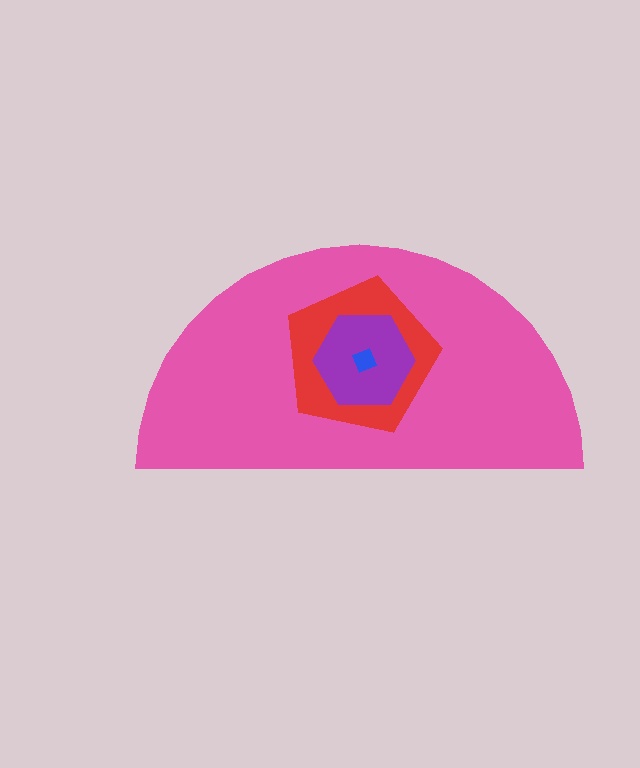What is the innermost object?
The blue diamond.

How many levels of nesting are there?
4.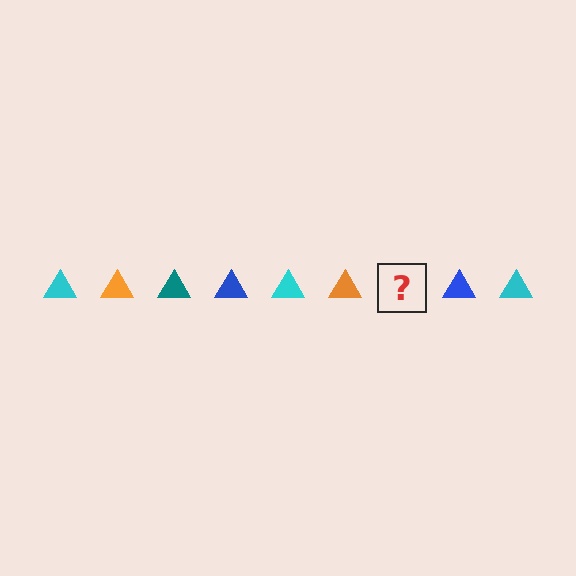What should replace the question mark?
The question mark should be replaced with a teal triangle.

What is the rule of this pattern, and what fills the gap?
The rule is that the pattern cycles through cyan, orange, teal, blue triangles. The gap should be filled with a teal triangle.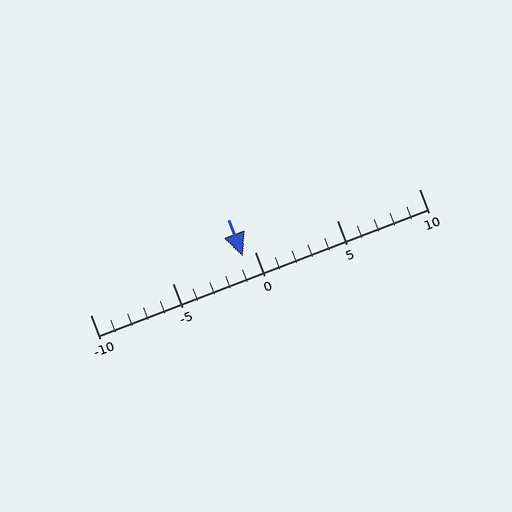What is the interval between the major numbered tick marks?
The major tick marks are spaced 5 units apart.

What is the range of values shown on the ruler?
The ruler shows values from -10 to 10.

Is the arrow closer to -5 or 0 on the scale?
The arrow is closer to 0.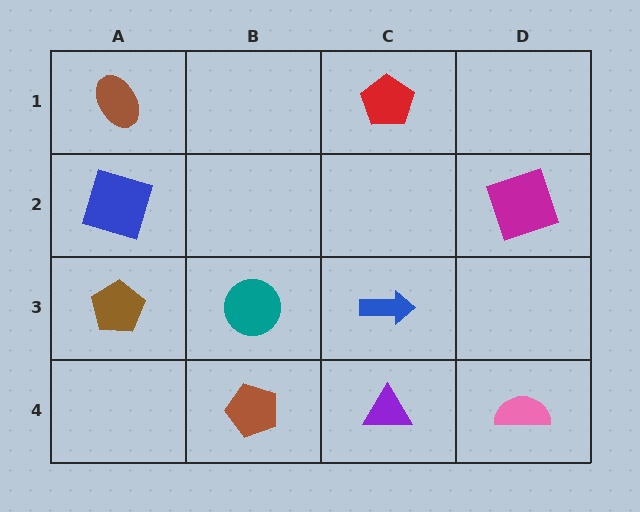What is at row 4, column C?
A purple triangle.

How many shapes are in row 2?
2 shapes.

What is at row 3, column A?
A brown pentagon.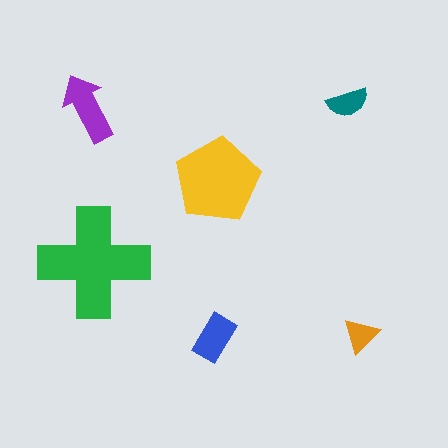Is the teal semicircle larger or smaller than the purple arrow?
Smaller.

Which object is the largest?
The green cross.